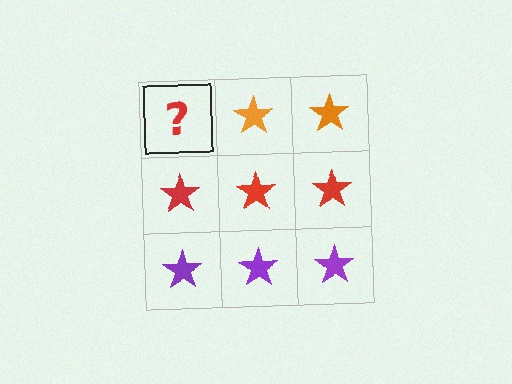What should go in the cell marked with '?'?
The missing cell should contain an orange star.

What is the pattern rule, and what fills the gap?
The rule is that each row has a consistent color. The gap should be filled with an orange star.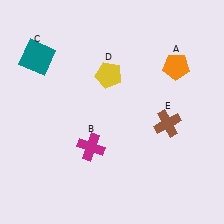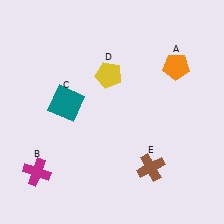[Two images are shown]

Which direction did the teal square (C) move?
The teal square (C) moved down.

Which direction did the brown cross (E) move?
The brown cross (E) moved down.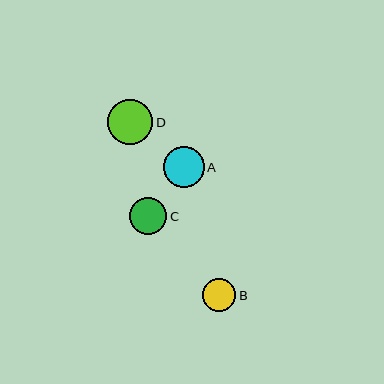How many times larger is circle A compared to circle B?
Circle A is approximately 1.2 times the size of circle B.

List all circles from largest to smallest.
From largest to smallest: D, A, C, B.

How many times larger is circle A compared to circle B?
Circle A is approximately 1.2 times the size of circle B.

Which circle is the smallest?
Circle B is the smallest with a size of approximately 33 pixels.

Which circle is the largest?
Circle D is the largest with a size of approximately 45 pixels.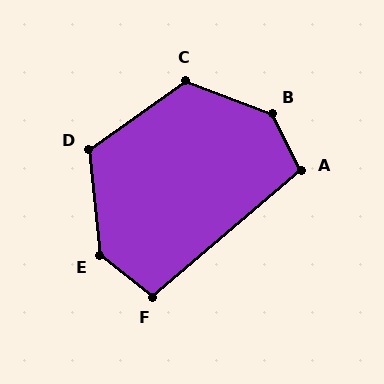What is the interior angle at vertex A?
Approximately 103 degrees (obtuse).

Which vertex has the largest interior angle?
B, at approximately 139 degrees.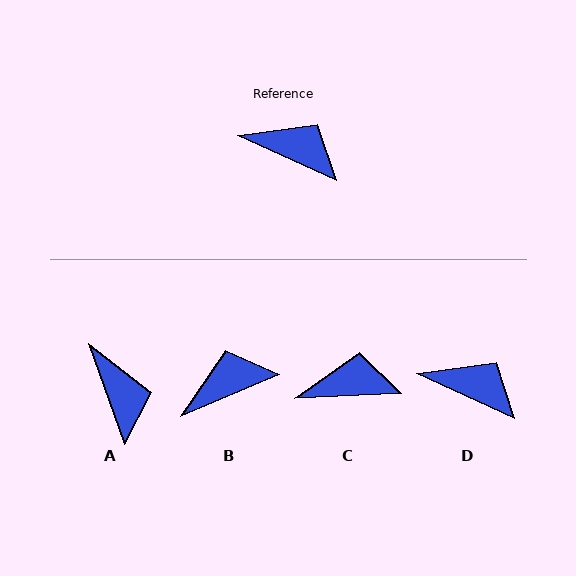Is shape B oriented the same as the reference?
No, it is off by about 48 degrees.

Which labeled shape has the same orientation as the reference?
D.